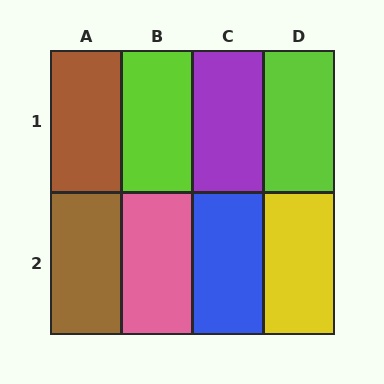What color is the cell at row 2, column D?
Yellow.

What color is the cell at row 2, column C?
Blue.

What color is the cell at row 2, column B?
Pink.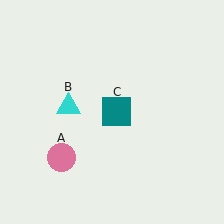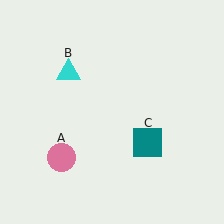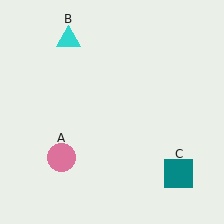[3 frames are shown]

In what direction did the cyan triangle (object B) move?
The cyan triangle (object B) moved up.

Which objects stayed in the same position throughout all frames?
Pink circle (object A) remained stationary.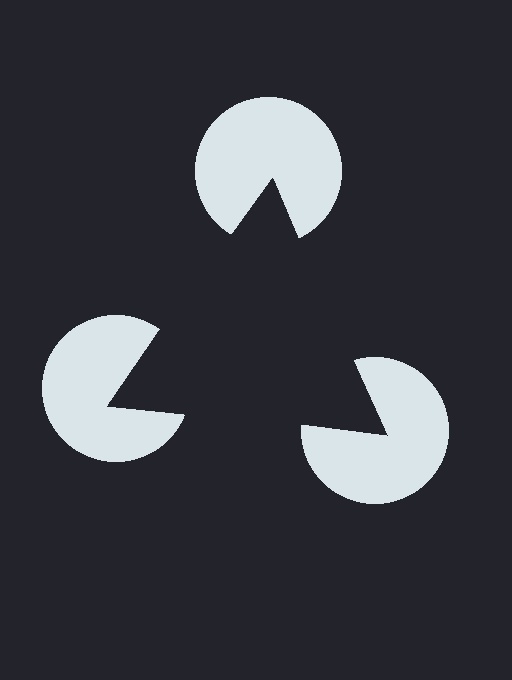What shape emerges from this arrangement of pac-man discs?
An illusory triangle — its edges are inferred from the aligned wedge cuts in the pac-man discs, not physically drawn.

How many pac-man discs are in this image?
There are 3 — one at each vertex of the illusory triangle.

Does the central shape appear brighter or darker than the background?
It typically appears slightly darker than the background, even though no actual brightness change is drawn.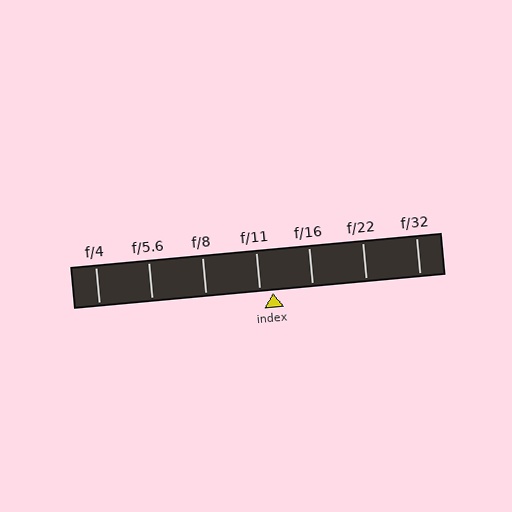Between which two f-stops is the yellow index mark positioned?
The index mark is between f/11 and f/16.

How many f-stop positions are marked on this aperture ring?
There are 7 f-stop positions marked.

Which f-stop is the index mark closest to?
The index mark is closest to f/11.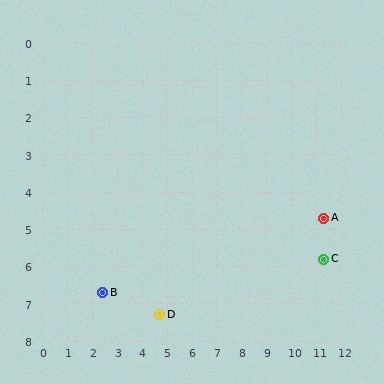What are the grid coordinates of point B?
Point B is at approximately (2.4, 6.7).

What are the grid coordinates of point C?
Point C is at approximately (11.3, 5.8).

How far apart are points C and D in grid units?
Points C and D are about 6.8 grid units apart.